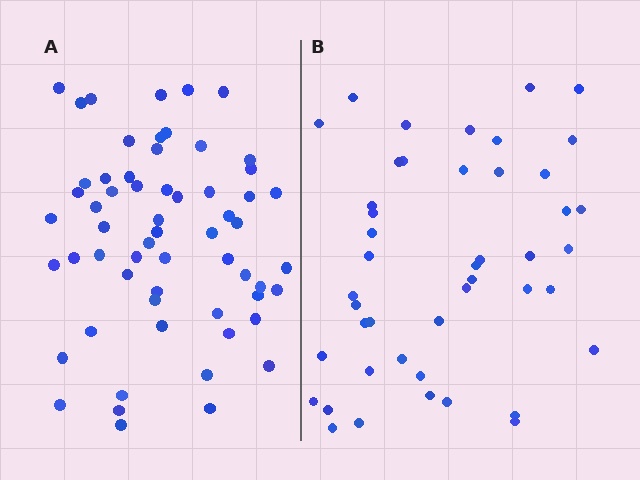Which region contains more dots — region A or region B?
Region A (the left region) has more dots.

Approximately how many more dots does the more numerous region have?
Region A has approximately 15 more dots than region B.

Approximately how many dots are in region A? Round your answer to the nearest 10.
About 60 dots.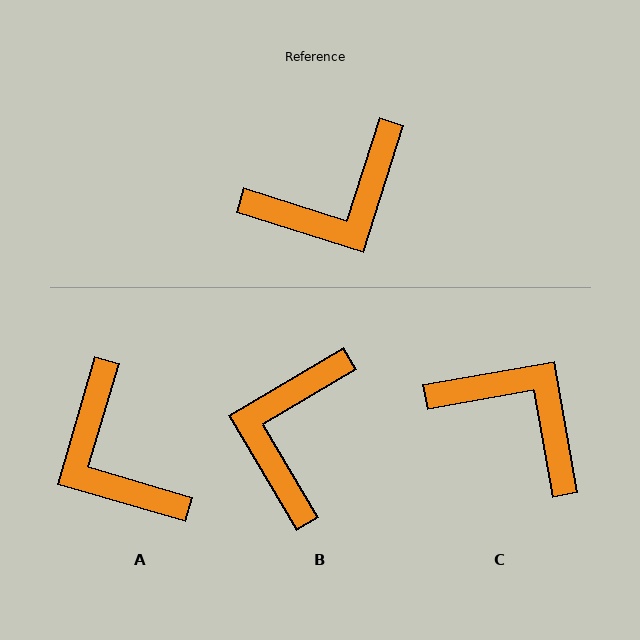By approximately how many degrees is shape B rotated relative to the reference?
Approximately 132 degrees clockwise.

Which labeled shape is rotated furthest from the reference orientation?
B, about 132 degrees away.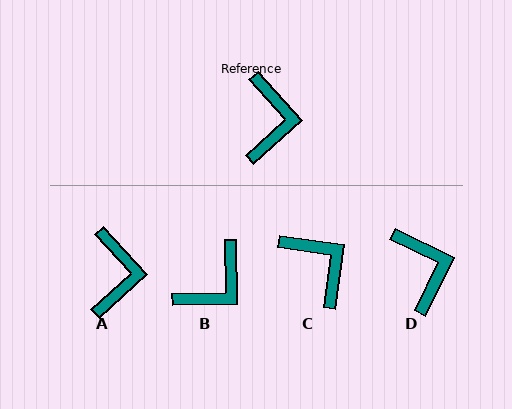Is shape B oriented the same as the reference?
No, it is off by about 42 degrees.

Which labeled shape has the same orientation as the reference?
A.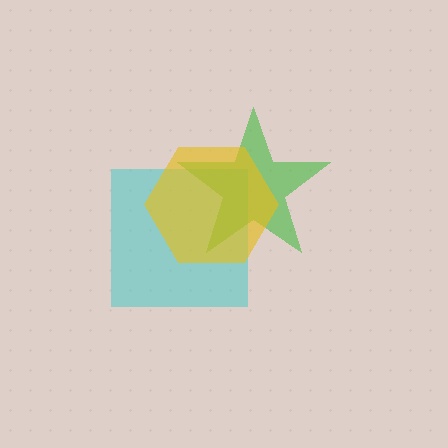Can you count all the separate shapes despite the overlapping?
Yes, there are 3 separate shapes.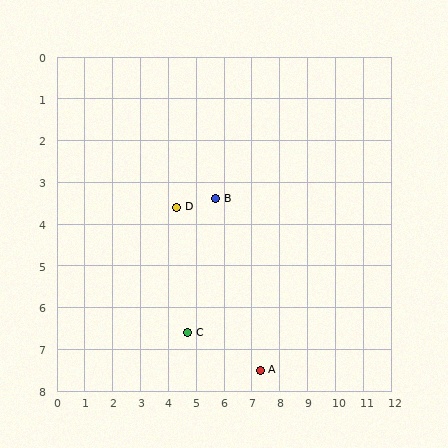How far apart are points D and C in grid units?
Points D and C are about 3.0 grid units apart.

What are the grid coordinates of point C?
Point C is at approximately (4.7, 6.6).